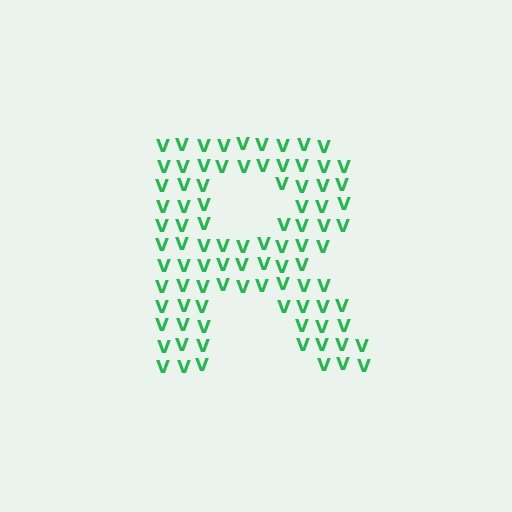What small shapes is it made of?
It is made of small letter V's.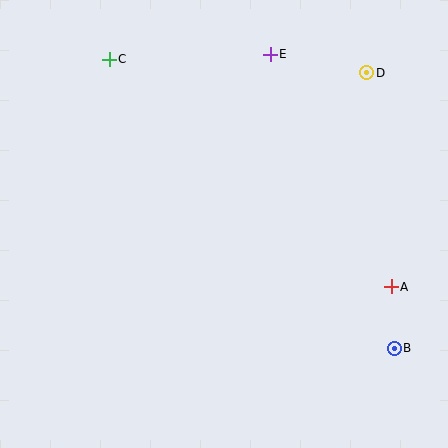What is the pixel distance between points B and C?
The distance between B and C is 406 pixels.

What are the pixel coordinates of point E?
Point E is at (270, 54).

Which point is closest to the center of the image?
Point E at (270, 54) is closest to the center.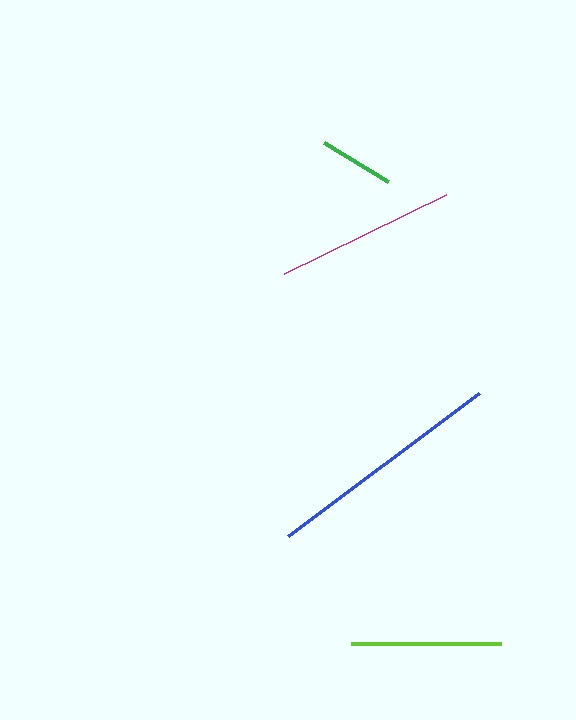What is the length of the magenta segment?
The magenta segment is approximately 180 pixels long.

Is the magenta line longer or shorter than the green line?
The magenta line is longer than the green line.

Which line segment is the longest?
The blue line is the longest at approximately 239 pixels.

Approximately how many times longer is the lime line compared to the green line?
The lime line is approximately 2.0 times the length of the green line.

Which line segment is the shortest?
The green line is the shortest at approximately 75 pixels.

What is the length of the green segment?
The green segment is approximately 75 pixels long.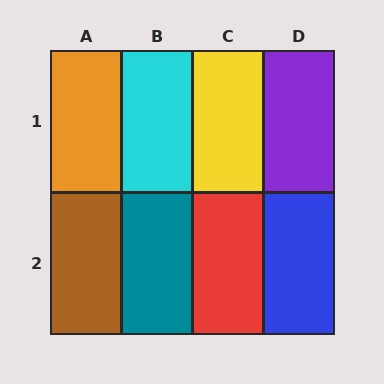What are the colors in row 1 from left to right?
Orange, cyan, yellow, purple.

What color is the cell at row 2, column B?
Teal.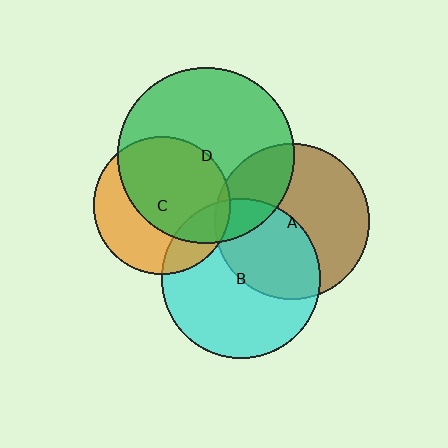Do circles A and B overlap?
Yes.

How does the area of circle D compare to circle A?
Approximately 1.3 times.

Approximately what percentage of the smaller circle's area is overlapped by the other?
Approximately 40%.